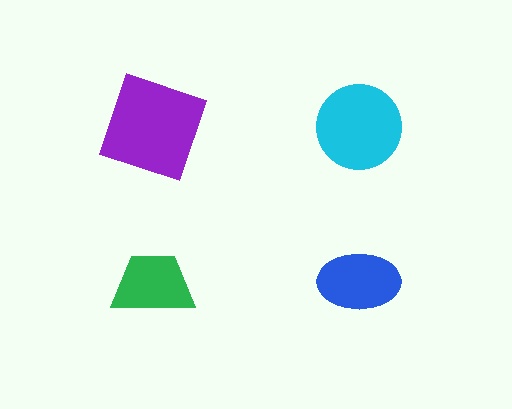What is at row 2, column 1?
A green trapezoid.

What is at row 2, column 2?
A blue ellipse.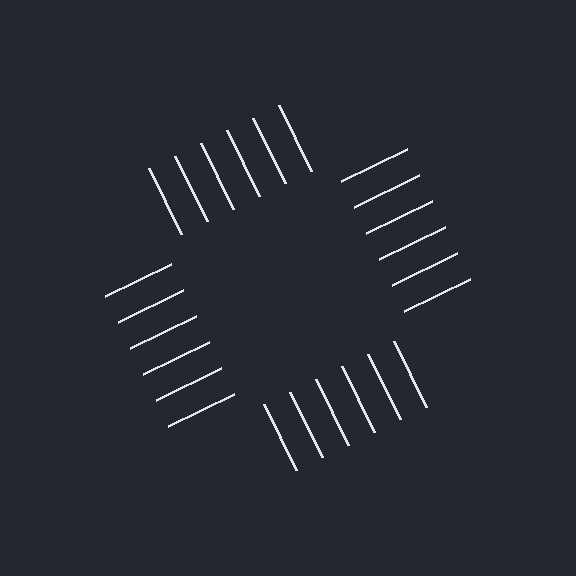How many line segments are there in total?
24 — 6 along each of the 4 edges.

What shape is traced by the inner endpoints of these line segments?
An illusory square — the line segments terminate on its edges but no continuous stroke is drawn.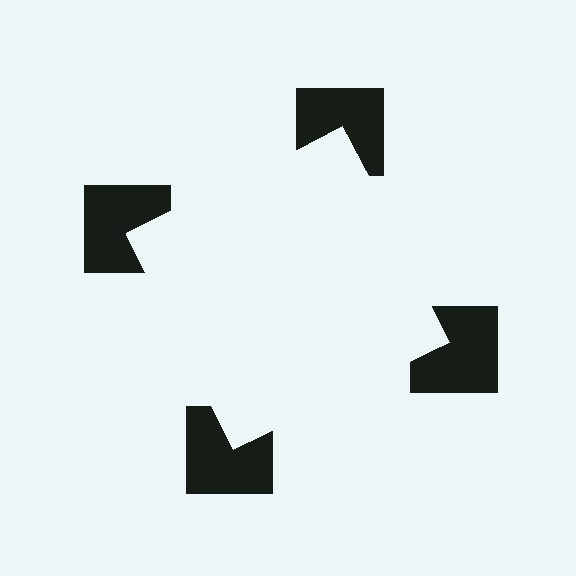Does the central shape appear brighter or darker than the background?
It typically appears slightly brighter than the background, even though no actual brightness change is drawn.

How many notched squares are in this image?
There are 4 — one at each vertex of the illusory square.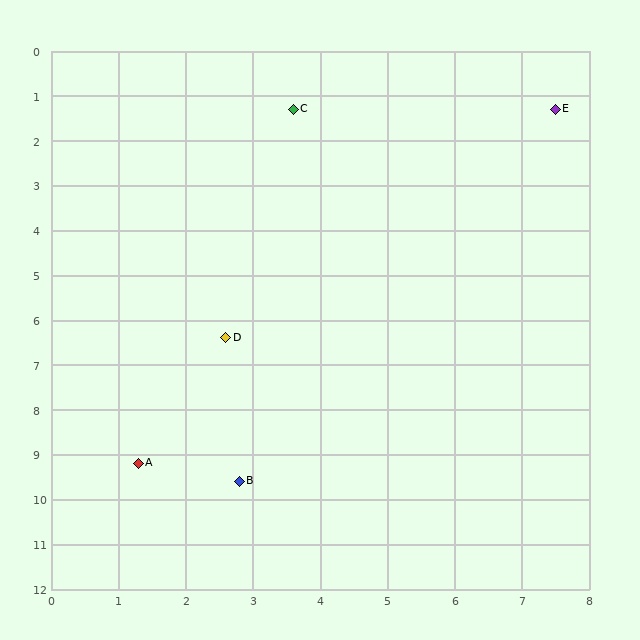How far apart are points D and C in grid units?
Points D and C are about 5.2 grid units apart.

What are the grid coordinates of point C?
Point C is at approximately (3.6, 1.3).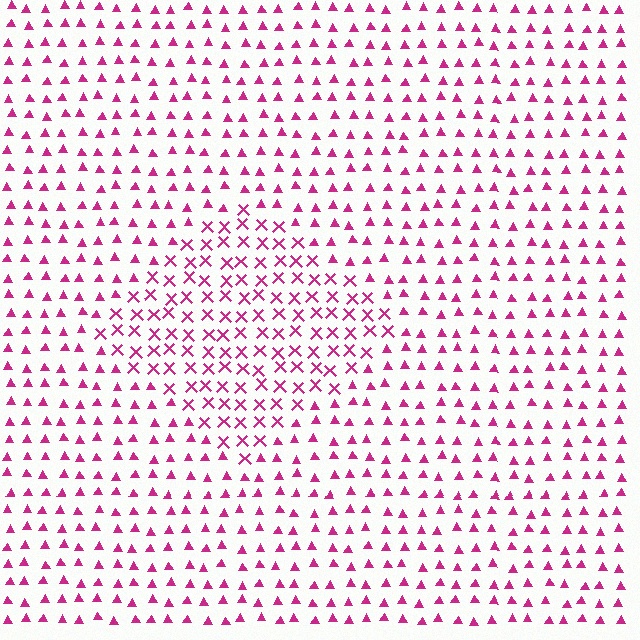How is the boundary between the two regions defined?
The boundary is defined by a change in element shape: X marks inside vs. triangles outside. All elements share the same color and spacing.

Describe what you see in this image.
The image is filled with small magenta elements arranged in a uniform grid. A diamond-shaped region contains X marks, while the surrounding area contains triangles. The boundary is defined purely by the change in element shape.